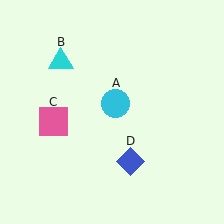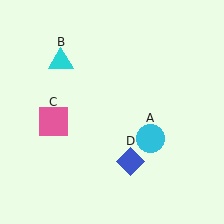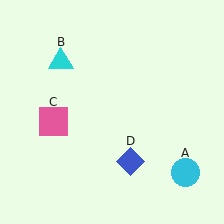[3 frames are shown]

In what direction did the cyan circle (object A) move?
The cyan circle (object A) moved down and to the right.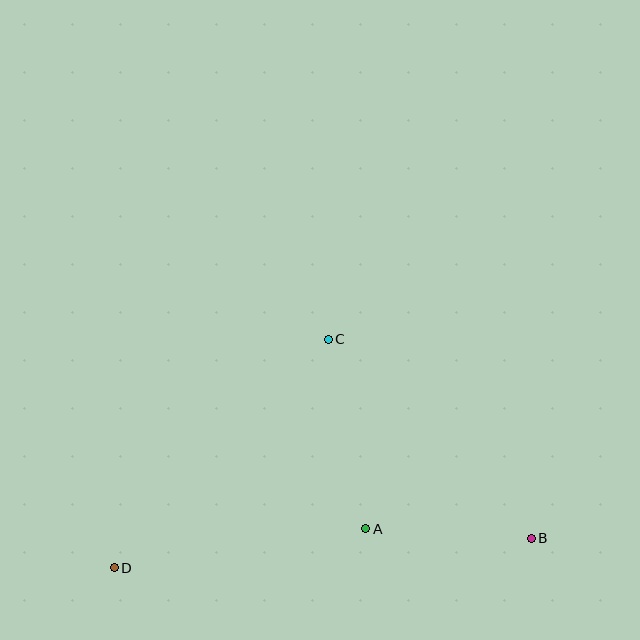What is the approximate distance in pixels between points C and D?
The distance between C and D is approximately 313 pixels.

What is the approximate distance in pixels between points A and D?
The distance between A and D is approximately 254 pixels.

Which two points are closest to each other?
Points A and B are closest to each other.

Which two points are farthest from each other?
Points B and D are farthest from each other.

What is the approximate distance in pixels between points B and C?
The distance between B and C is approximately 284 pixels.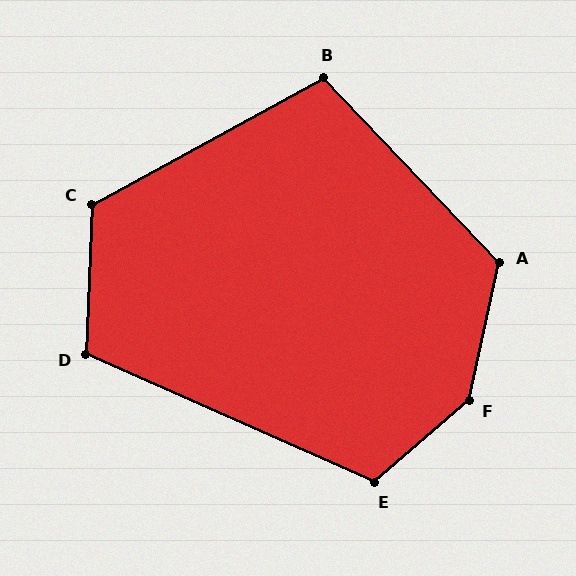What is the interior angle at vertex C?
Approximately 121 degrees (obtuse).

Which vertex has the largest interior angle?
F, at approximately 144 degrees.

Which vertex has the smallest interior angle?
B, at approximately 105 degrees.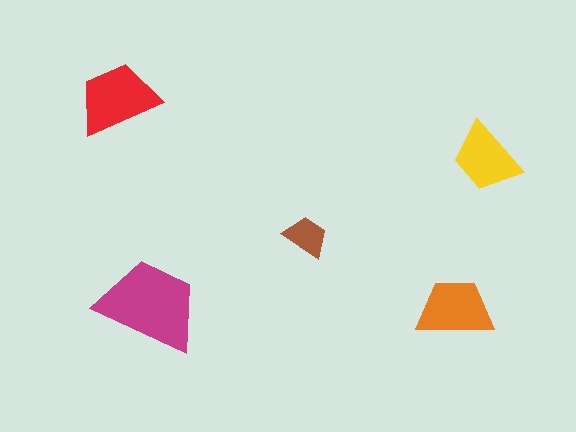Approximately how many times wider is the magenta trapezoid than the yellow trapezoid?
About 1.5 times wider.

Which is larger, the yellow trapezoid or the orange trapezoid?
The orange one.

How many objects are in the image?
There are 5 objects in the image.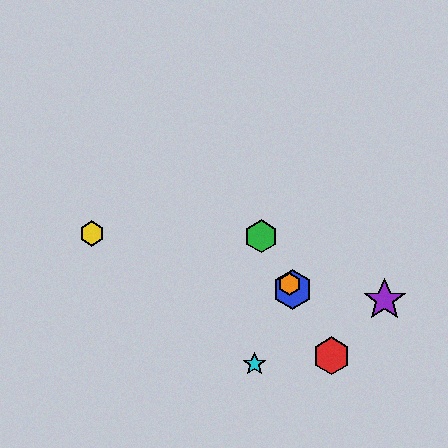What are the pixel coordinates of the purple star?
The purple star is at (385, 300).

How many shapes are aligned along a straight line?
4 shapes (the red hexagon, the blue hexagon, the green hexagon, the orange hexagon) are aligned along a straight line.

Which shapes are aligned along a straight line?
The red hexagon, the blue hexagon, the green hexagon, the orange hexagon are aligned along a straight line.